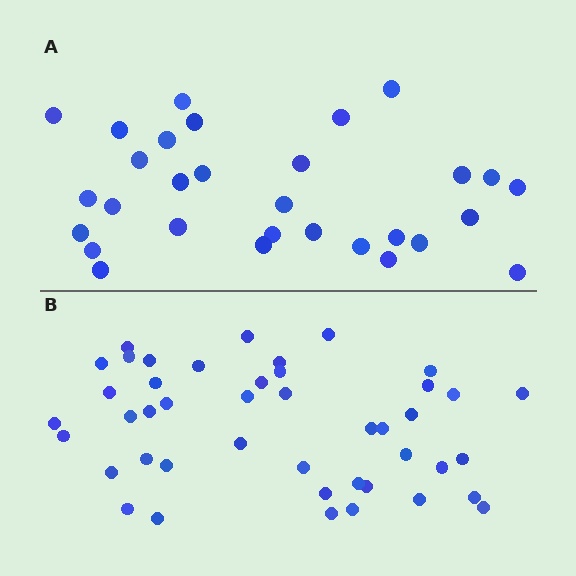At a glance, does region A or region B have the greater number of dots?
Region B (the bottom region) has more dots.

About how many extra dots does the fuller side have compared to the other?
Region B has approximately 15 more dots than region A.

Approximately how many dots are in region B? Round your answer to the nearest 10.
About 40 dots. (The exact count is 44, which rounds to 40.)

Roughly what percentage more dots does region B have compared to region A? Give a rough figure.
About 45% more.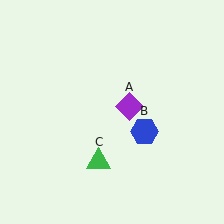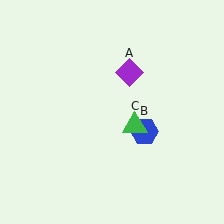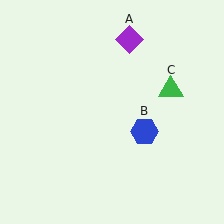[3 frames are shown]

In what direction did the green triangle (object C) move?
The green triangle (object C) moved up and to the right.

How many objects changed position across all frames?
2 objects changed position: purple diamond (object A), green triangle (object C).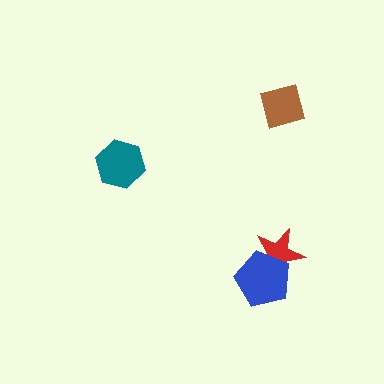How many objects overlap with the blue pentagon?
1 object overlaps with the blue pentagon.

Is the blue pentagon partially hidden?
No, no other shape covers it.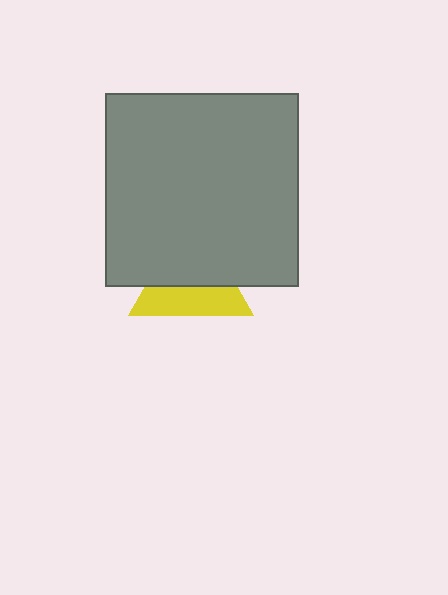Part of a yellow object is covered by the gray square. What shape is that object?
It is a triangle.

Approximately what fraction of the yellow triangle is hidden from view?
Roughly 55% of the yellow triangle is hidden behind the gray square.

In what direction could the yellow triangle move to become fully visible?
The yellow triangle could move down. That would shift it out from behind the gray square entirely.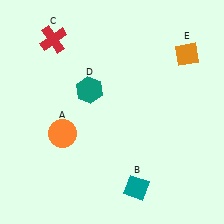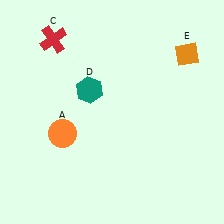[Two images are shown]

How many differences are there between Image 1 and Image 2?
There is 1 difference between the two images.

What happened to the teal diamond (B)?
The teal diamond (B) was removed in Image 2. It was in the bottom-right area of Image 1.